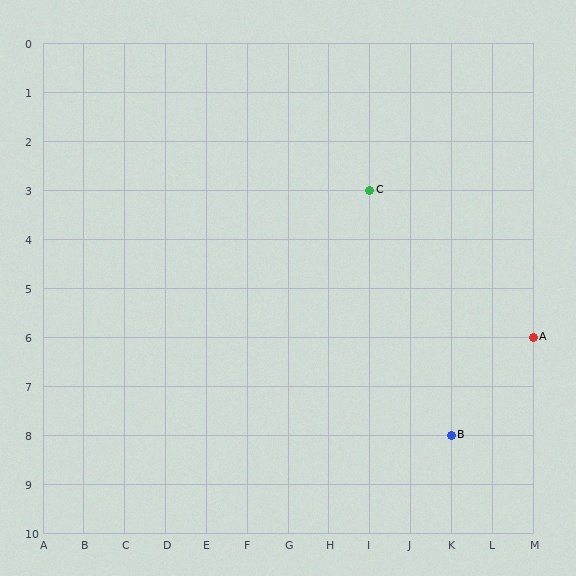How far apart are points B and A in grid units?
Points B and A are 2 columns and 2 rows apart (about 2.8 grid units diagonally).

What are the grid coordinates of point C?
Point C is at grid coordinates (I, 3).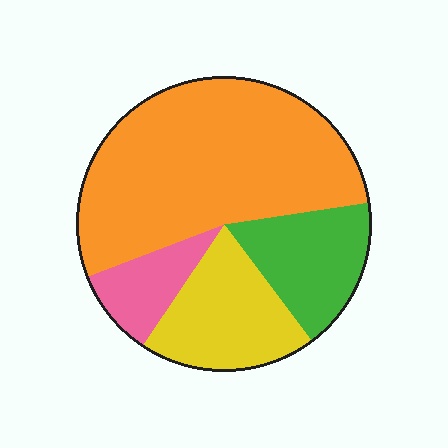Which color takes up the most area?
Orange, at roughly 55%.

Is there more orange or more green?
Orange.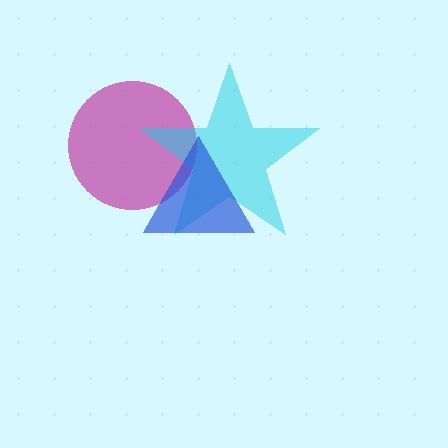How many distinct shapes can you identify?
There are 3 distinct shapes: a magenta circle, a cyan star, a blue triangle.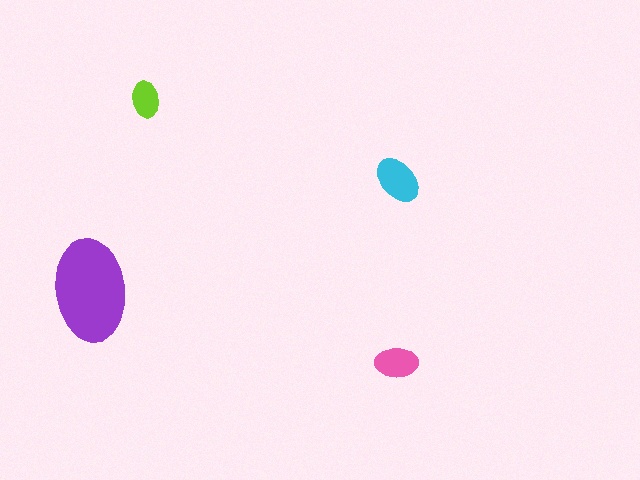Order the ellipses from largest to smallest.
the purple one, the cyan one, the pink one, the lime one.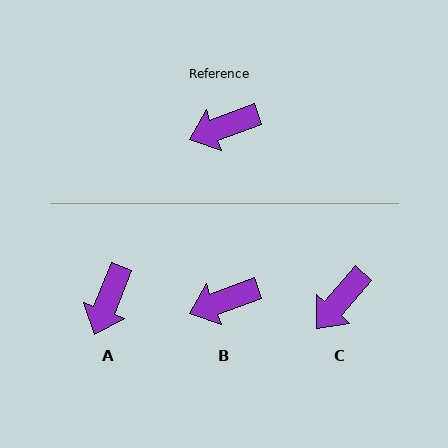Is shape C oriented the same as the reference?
No, it is off by about 29 degrees.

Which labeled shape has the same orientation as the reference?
B.